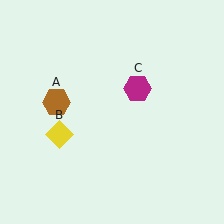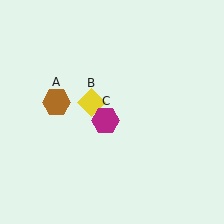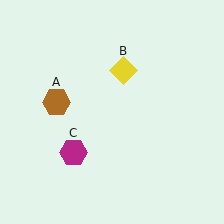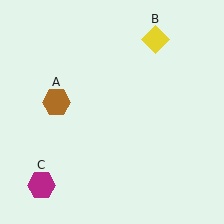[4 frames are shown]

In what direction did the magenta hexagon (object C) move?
The magenta hexagon (object C) moved down and to the left.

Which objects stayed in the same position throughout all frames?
Brown hexagon (object A) remained stationary.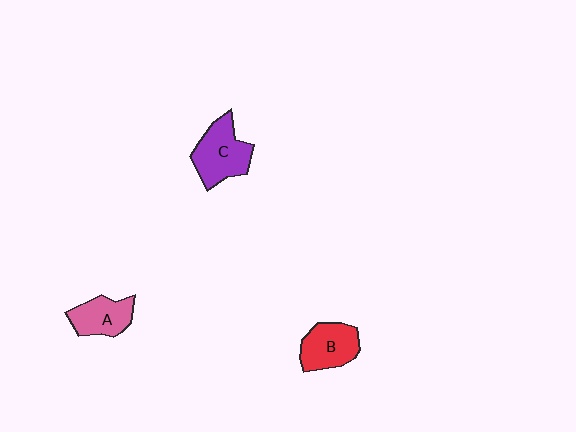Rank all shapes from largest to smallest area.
From largest to smallest: C (purple), B (red), A (pink).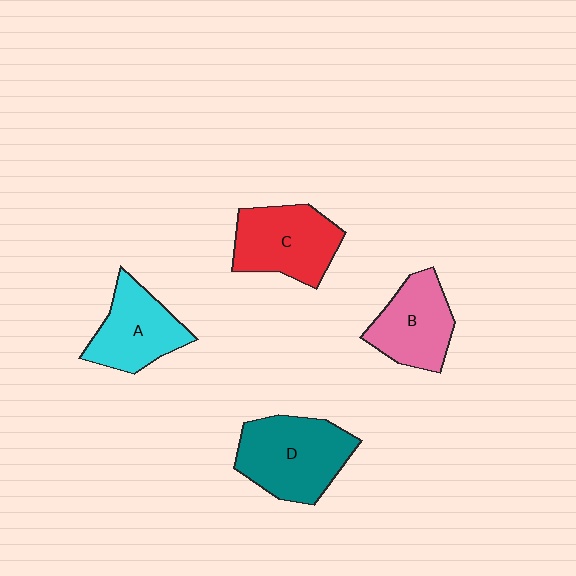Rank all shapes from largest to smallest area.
From largest to smallest: D (teal), C (red), A (cyan), B (pink).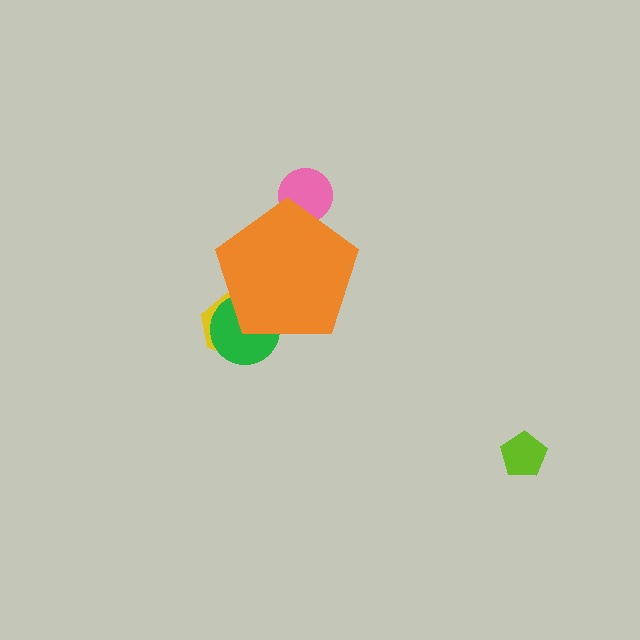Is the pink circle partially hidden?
Yes, the pink circle is partially hidden behind the orange pentagon.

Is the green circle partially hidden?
Yes, the green circle is partially hidden behind the orange pentagon.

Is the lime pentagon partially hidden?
No, the lime pentagon is fully visible.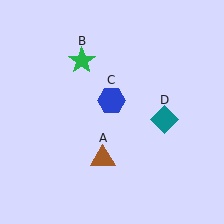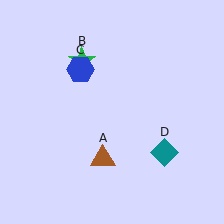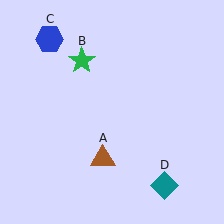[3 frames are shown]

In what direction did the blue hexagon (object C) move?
The blue hexagon (object C) moved up and to the left.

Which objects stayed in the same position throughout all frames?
Brown triangle (object A) and green star (object B) remained stationary.